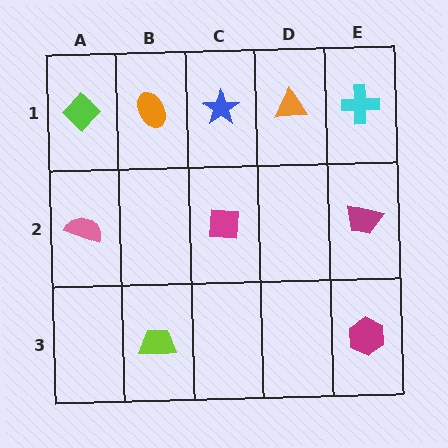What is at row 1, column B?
An orange ellipse.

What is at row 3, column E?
A magenta hexagon.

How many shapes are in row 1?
5 shapes.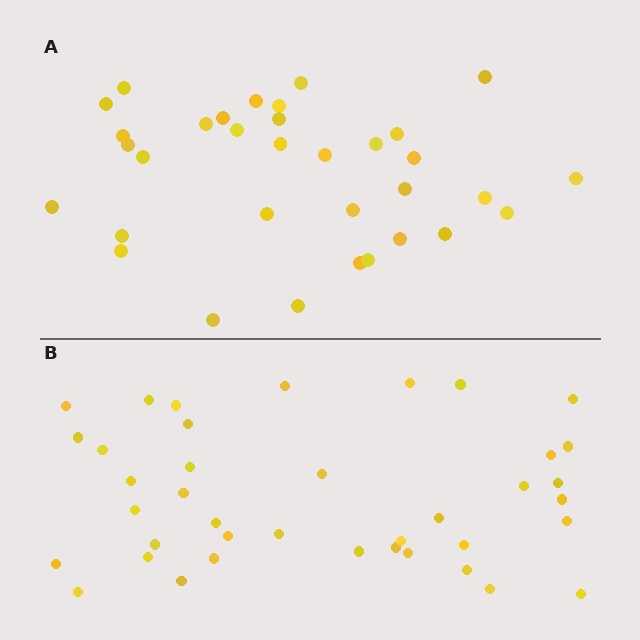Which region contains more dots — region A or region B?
Region B (the bottom region) has more dots.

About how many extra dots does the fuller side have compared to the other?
Region B has about 6 more dots than region A.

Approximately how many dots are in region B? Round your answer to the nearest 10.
About 40 dots. (The exact count is 39, which rounds to 40.)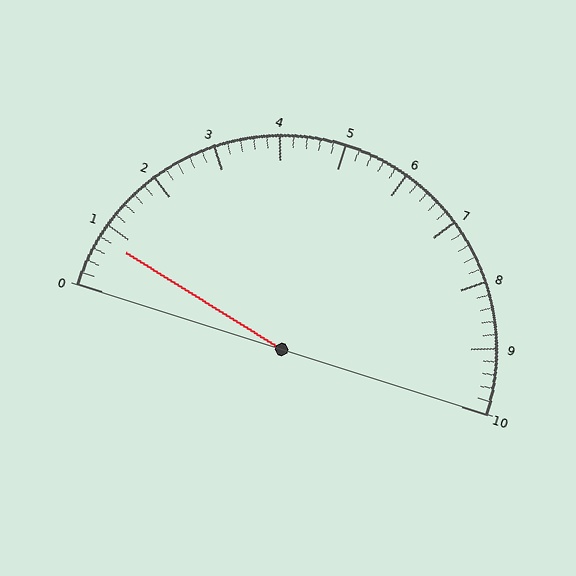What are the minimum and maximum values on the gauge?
The gauge ranges from 0 to 10.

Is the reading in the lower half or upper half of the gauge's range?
The reading is in the lower half of the range (0 to 10).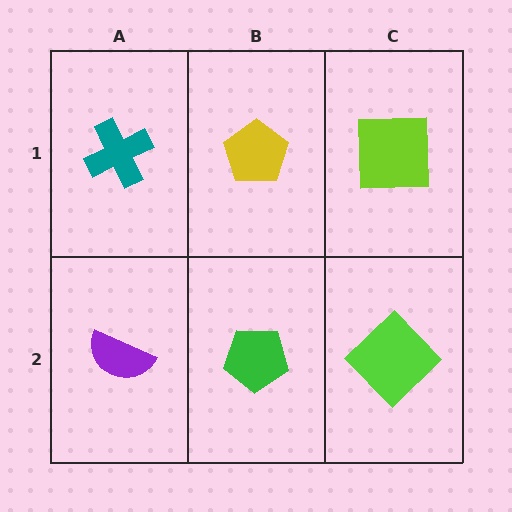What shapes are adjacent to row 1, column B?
A green pentagon (row 2, column B), a teal cross (row 1, column A), a lime square (row 1, column C).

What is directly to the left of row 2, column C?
A green pentagon.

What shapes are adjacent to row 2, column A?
A teal cross (row 1, column A), a green pentagon (row 2, column B).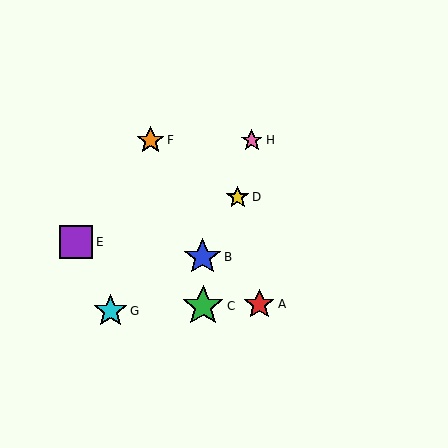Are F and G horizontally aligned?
No, F is at y≈140 and G is at y≈311.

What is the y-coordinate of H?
Object H is at y≈140.